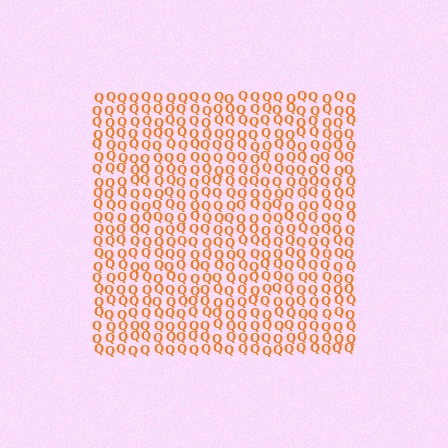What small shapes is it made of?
It is made of small letter Q's.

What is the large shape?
The large shape is a square.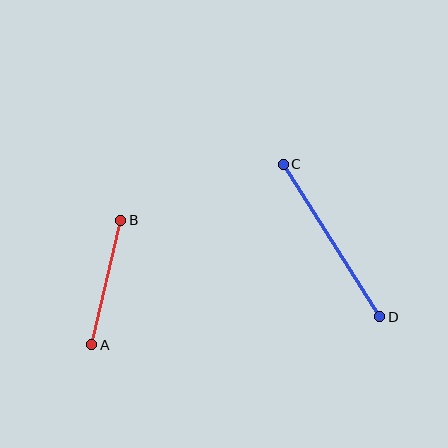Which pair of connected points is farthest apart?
Points C and D are farthest apart.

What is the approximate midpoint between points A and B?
The midpoint is at approximately (106, 283) pixels.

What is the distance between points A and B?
The distance is approximately 128 pixels.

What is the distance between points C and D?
The distance is approximately 180 pixels.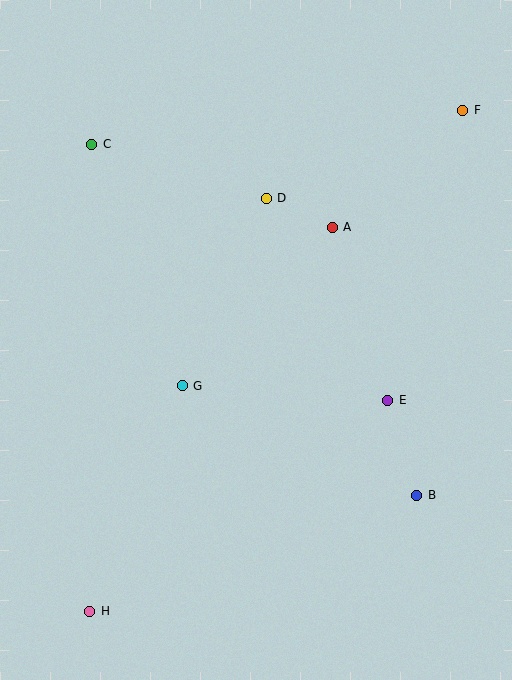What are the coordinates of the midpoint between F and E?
The midpoint between F and E is at (425, 255).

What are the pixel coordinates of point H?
Point H is at (90, 611).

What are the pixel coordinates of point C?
Point C is at (92, 144).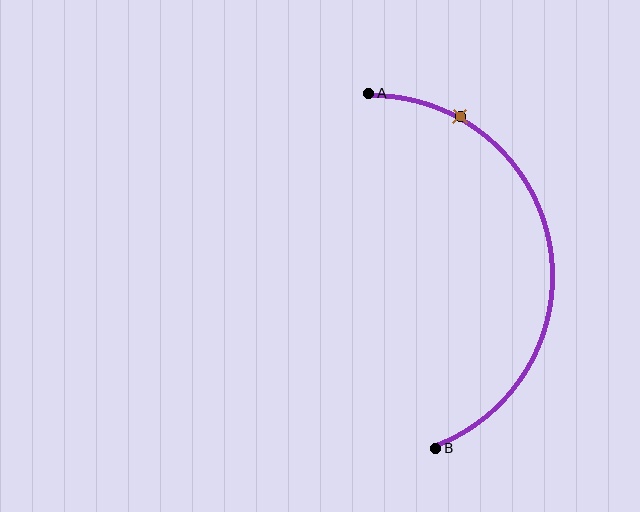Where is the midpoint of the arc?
The arc midpoint is the point on the curve farthest from the straight line joining A and B. It sits to the right of that line.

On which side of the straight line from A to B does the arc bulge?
The arc bulges to the right of the straight line connecting A and B.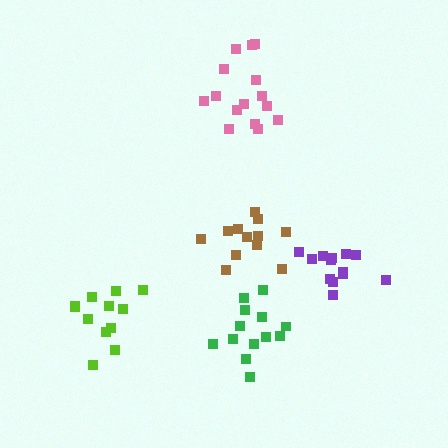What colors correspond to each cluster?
The clusters are colored: pink, purple, brown, lime, green.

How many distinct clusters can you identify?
There are 5 distinct clusters.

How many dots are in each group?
Group 1: 15 dots, Group 2: 13 dots, Group 3: 12 dots, Group 4: 12 dots, Group 5: 13 dots (65 total).